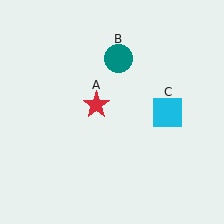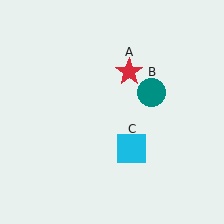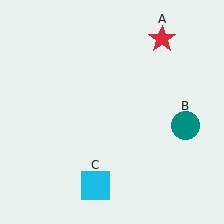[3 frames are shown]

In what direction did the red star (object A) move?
The red star (object A) moved up and to the right.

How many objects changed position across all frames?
3 objects changed position: red star (object A), teal circle (object B), cyan square (object C).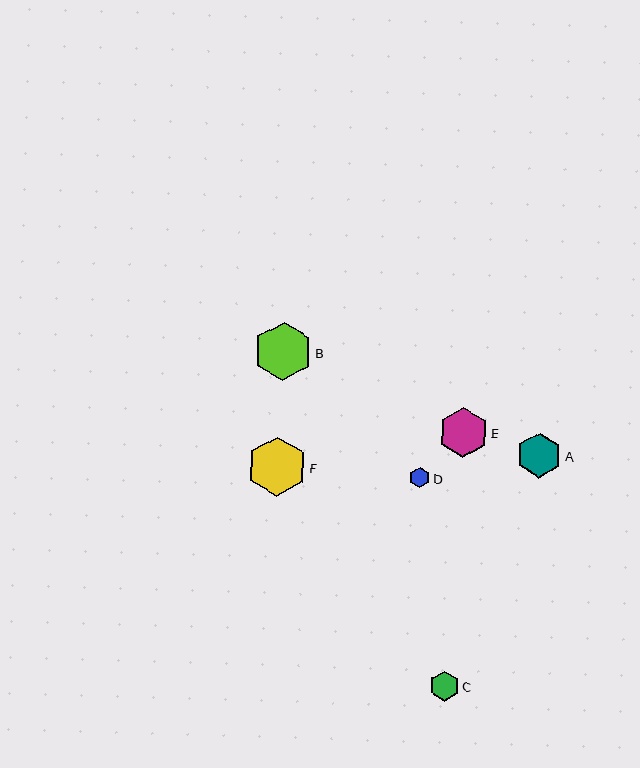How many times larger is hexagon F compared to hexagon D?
Hexagon F is approximately 2.9 times the size of hexagon D.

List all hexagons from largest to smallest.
From largest to smallest: F, B, E, A, C, D.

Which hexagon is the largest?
Hexagon F is the largest with a size of approximately 59 pixels.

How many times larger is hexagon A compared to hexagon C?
Hexagon A is approximately 1.5 times the size of hexagon C.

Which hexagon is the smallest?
Hexagon D is the smallest with a size of approximately 20 pixels.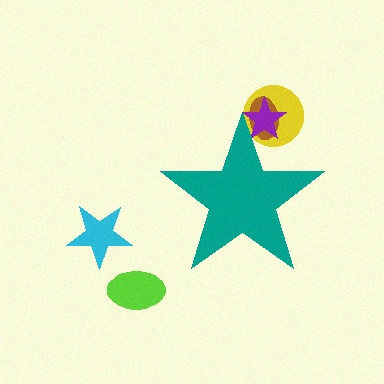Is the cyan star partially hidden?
No, the cyan star is fully visible.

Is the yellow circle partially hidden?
Yes, the yellow circle is partially hidden behind the teal star.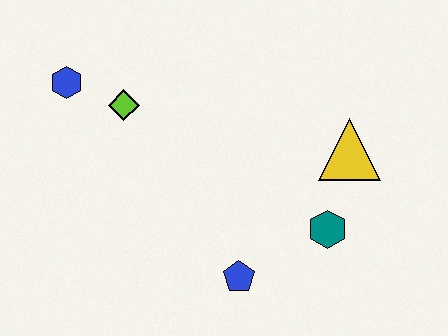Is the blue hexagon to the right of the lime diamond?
No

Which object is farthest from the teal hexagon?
The blue hexagon is farthest from the teal hexagon.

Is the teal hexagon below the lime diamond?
Yes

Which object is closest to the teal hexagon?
The yellow triangle is closest to the teal hexagon.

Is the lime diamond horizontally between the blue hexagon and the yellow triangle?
Yes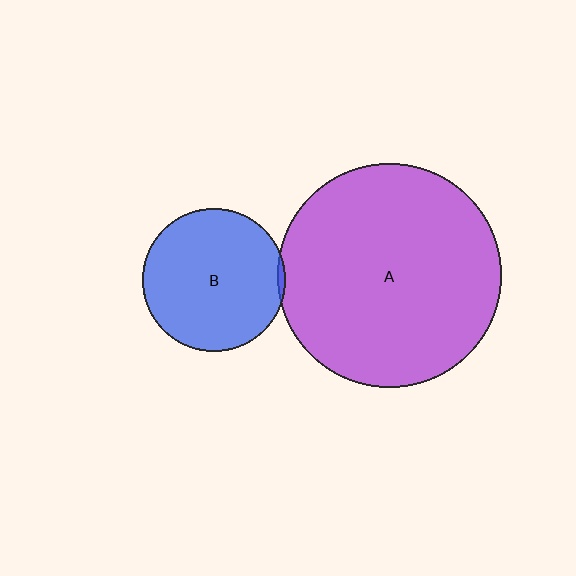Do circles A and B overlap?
Yes.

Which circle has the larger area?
Circle A (purple).